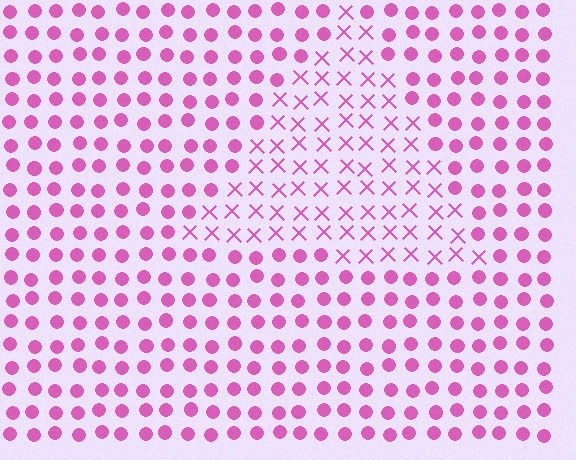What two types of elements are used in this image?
The image uses X marks inside the triangle region and circles outside it.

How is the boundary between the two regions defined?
The boundary is defined by a change in element shape: X marks inside vs. circles outside. All elements share the same color and spacing.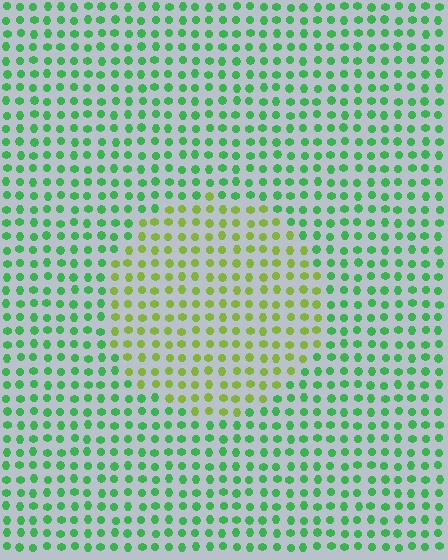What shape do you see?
I see a circle.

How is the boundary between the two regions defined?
The boundary is defined purely by a slight shift in hue (about 45 degrees). Spacing, size, and orientation are identical on both sides.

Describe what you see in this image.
The image is filled with small green elements in a uniform arrangement. A circle-shaped region is visible where the elements are tinted to a slightly different hue, forming a subtle color boundary.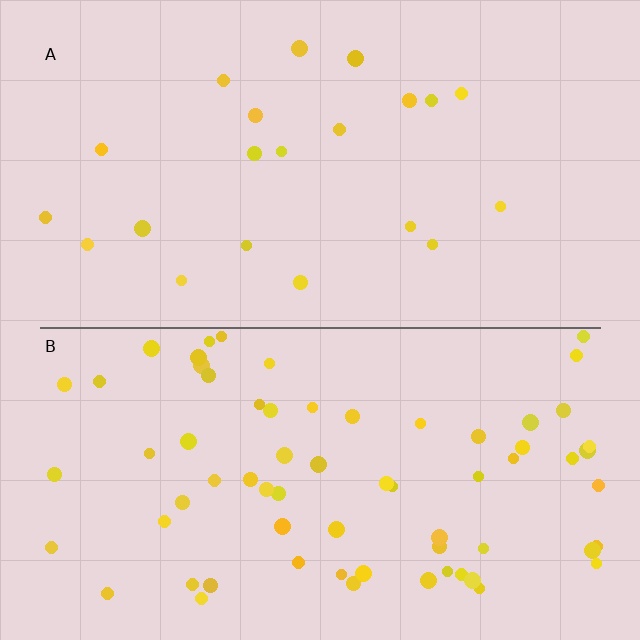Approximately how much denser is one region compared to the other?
Approximately 3.2× — region B over region A.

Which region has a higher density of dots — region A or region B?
B (the bottom).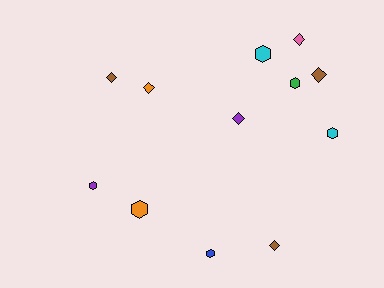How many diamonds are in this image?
There are 6 diamonds.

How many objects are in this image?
There are 12 objects.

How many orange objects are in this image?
There are 2 orange objects.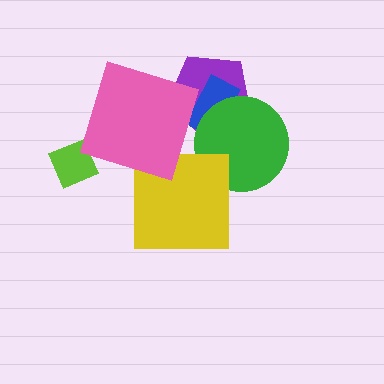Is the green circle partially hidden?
Yes, it is partially covered by another shape.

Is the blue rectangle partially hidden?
Yes, it is partially covered by another shape.